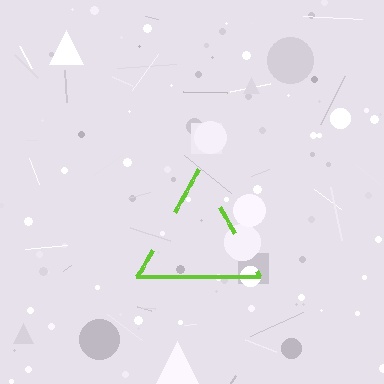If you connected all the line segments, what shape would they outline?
They would outline a triangle.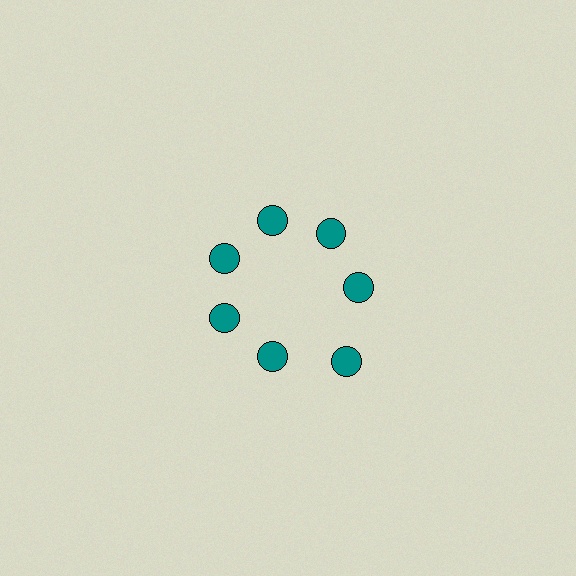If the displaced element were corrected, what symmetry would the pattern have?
It would have 7-fold rotational symmetry — the pattern would map onto itself every 51 degrees.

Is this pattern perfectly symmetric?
No. The 7 teal circles are arranged in a ring, but one element near the 5 o'clock position is pushed outward from the center, breaking the 7-fold rotational symmetry.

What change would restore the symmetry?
The symmetry would be restored by moving it inward, back onto the ring so that all 7 circles sit at equal angles and equal distance from the center.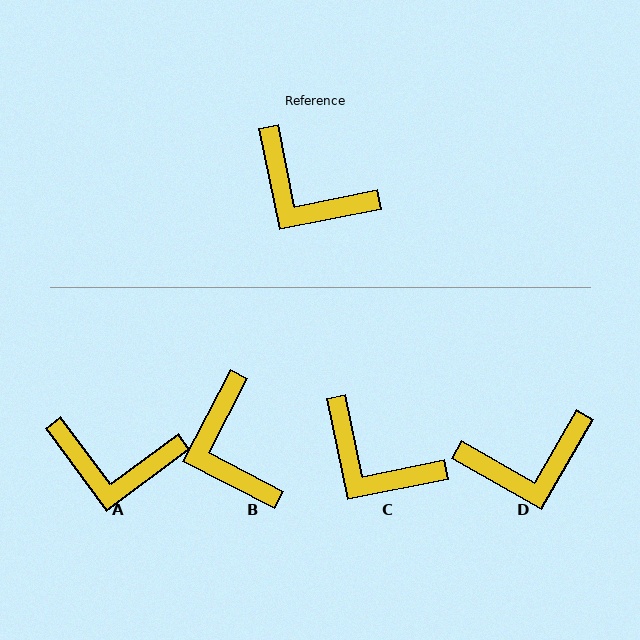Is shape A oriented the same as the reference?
No, it is off by about 25 degrees.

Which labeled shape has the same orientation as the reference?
C.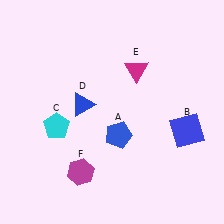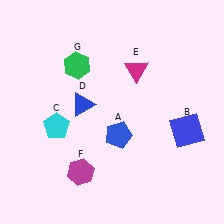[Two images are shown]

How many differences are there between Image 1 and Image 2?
There is 1 difference between the two images.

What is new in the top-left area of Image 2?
A green hexagon (G) was added in the top-left area of Image 2.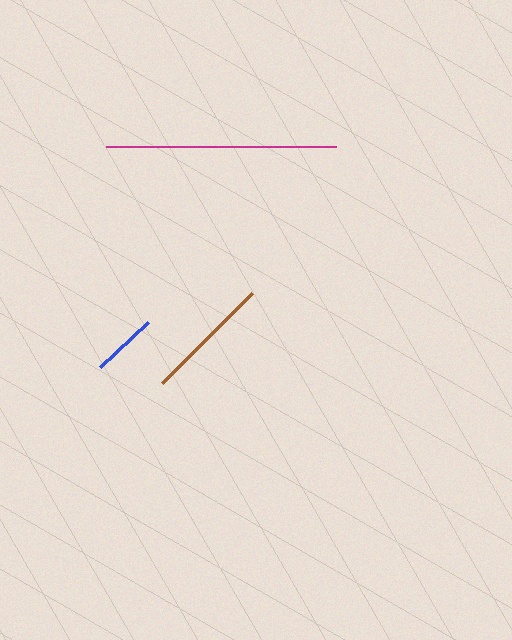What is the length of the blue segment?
The blue segment is approximately 65 pixels long.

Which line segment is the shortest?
The blue line is the shortest at approximately 65 pixels.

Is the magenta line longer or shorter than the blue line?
The magenta line is longer than the blue line.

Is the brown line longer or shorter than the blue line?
The brown line is longer than the blue line.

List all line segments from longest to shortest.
From longest to shortest: magenta, brown, blue.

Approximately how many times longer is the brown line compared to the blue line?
The brown line is approximately 2.0 times the length of the blue line.